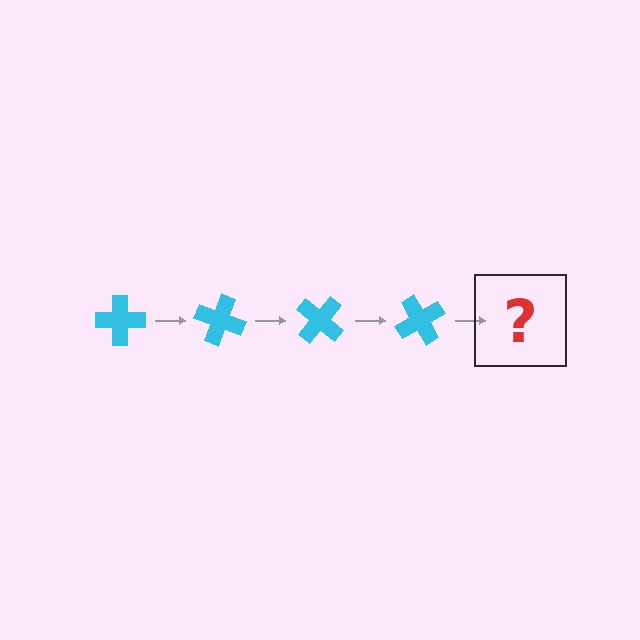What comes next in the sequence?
The next element should be a cyan cross rotated 80 degrees.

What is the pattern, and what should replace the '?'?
The pattern is that the cross rotates 20 degrees each step. The '?' should be a cyan cross rotated 80 degrees.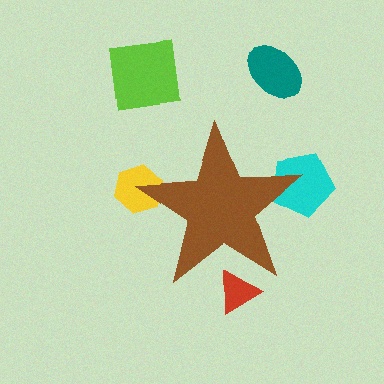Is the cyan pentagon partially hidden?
Yes, the cyan pentagon is partially hidden behind the brown star.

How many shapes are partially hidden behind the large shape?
3 shapes are partially hidden.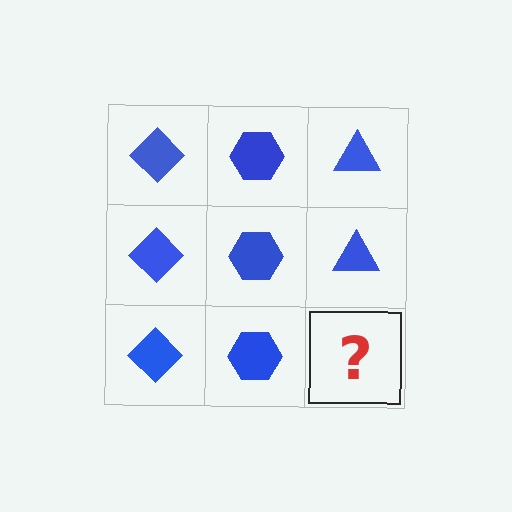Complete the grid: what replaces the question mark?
The question mark should be replaced with a blue triangle.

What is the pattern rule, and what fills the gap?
The rule is that each column has a consistent shape. The gap should be filled with a blue triangle.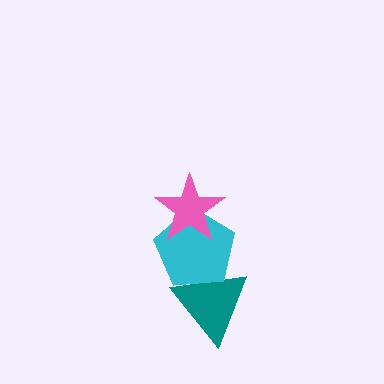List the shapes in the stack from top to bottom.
From top to bottom: the pink star, the cyan pentagon, the teal triangle.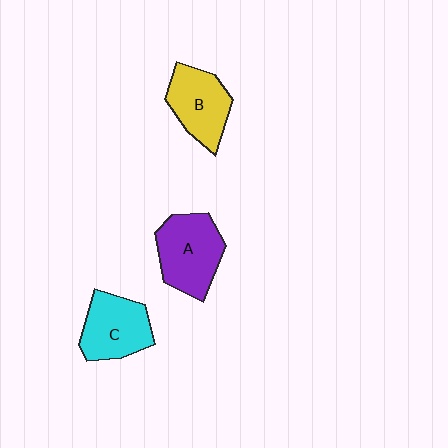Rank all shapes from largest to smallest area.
From largest to smallest: A (purple), C (cyan), B (yellow).